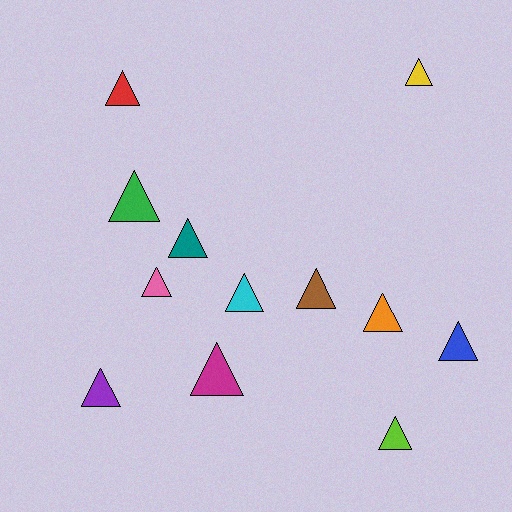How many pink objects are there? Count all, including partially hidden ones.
There is 1 pink object.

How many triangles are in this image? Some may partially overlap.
There are 12 triangles.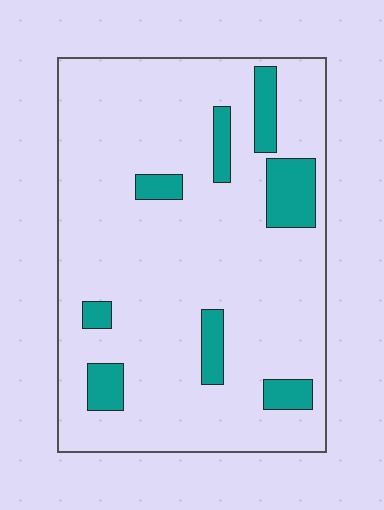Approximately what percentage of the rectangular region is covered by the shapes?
Approximately 15%.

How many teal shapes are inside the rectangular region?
8.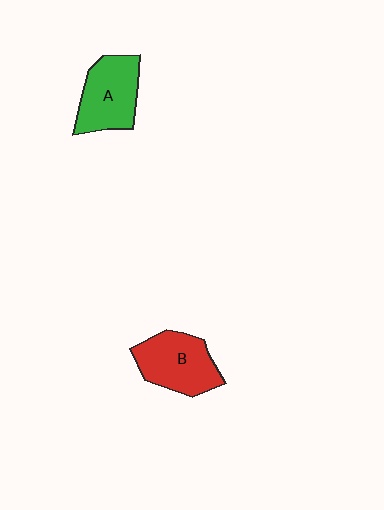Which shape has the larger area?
Shape B (red).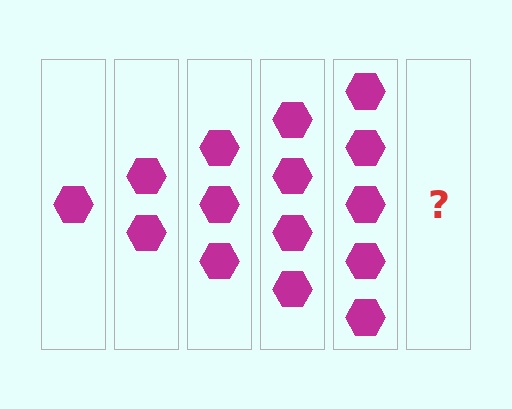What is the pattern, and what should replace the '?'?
The pattern is that each step adds one more hexagon. The '?' should be 6 hexagons.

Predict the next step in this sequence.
The next step is 6 hexagons.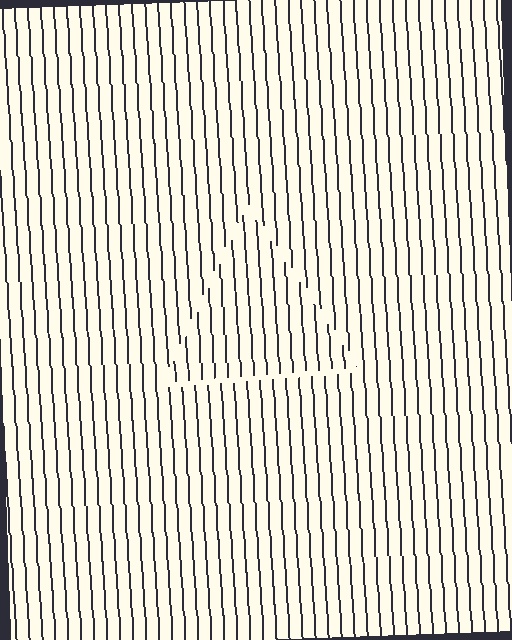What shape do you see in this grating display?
An illusory triangle. The interior of the shape contains the same grating, shifted by half a period — the contour is defined by the phase discontinuity where line-ends from the inner and outer gratings abut.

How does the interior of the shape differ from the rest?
The interior of the shape contains the same grating, shifted by half a period — the contour is defined by the phase discontinuity where line-ends from the inner and outer gratings abut.